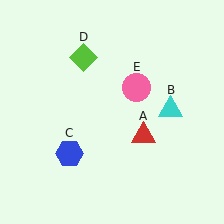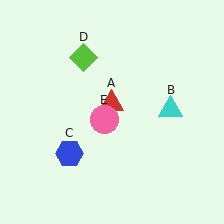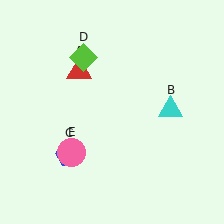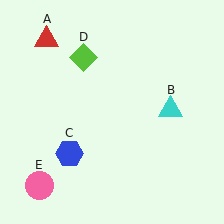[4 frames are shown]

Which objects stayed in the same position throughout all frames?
Cyan triangle (object B) and blue hexagon (object C) and lime diamond (object D) remained stationary.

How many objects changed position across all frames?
2 objects changed position: red triangle (object A), pink circle (object E).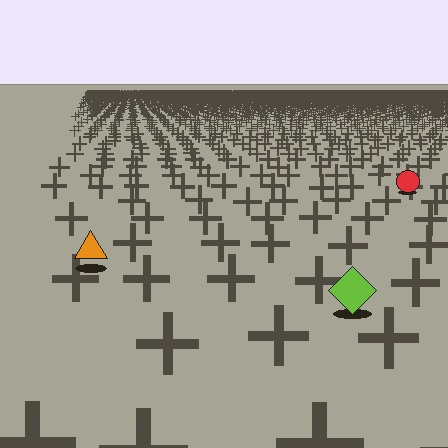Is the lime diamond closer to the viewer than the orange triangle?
Yes. The lime diamond is closer — you can tell from the texture gradient: the ground texture is coarser near it.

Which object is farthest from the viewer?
The red circle is farthest from the viewer. It appears smaller and the ground texture around it is denser.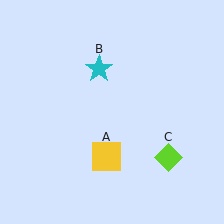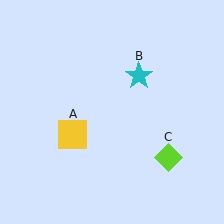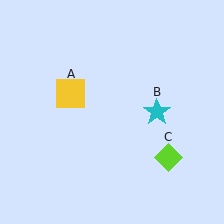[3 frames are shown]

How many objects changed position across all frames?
2 objects changed position: yellow square (object A), cyan star (object B).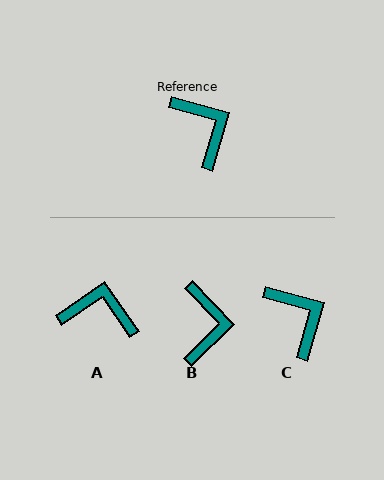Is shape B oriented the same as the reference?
No, it is off by about 30 degrees.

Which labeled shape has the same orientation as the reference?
C.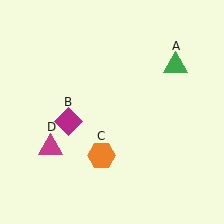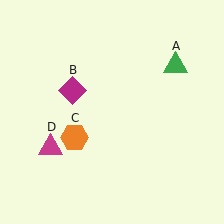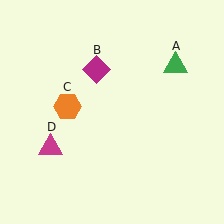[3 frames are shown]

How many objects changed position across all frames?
2 objects changed position: magenta diamond (object B), orange hexagon (object C).